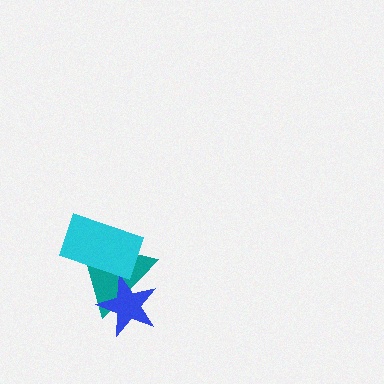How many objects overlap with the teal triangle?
2 objects overlap with the teal triangle.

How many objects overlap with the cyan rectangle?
1 object overlaps with the cyan rectangle.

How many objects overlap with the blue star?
1 object overlaps with the blue star.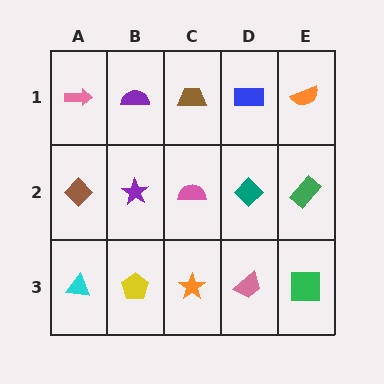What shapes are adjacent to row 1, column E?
A green rectangle (row 2, column E), a blue rectangle (row 1, column D).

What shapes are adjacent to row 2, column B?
A purple semicircle (row 1, column B), a yellow pentagon (row 3, column B), a brown diamond (row 2, column A), a pink semicircle (row 2, column C).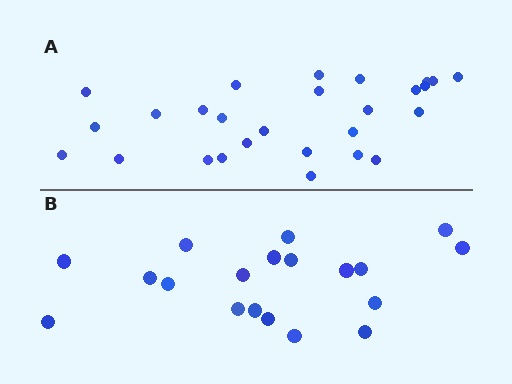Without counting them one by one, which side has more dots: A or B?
Region A (the top region) has more dots.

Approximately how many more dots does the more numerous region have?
Region A has roughly 8 or so more dots than region B.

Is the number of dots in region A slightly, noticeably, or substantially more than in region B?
Region A has noticeably more, but not dramatically so. The ratio is roughly 1.4 to 1.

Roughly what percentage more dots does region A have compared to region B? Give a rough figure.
About 40% more.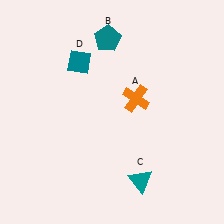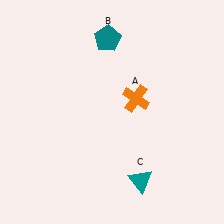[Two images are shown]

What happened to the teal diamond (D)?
The teal diamond (D) was removed in Image 2. It was in the top-left area of Image 1.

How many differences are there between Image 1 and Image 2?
There is 1 difference between the two images.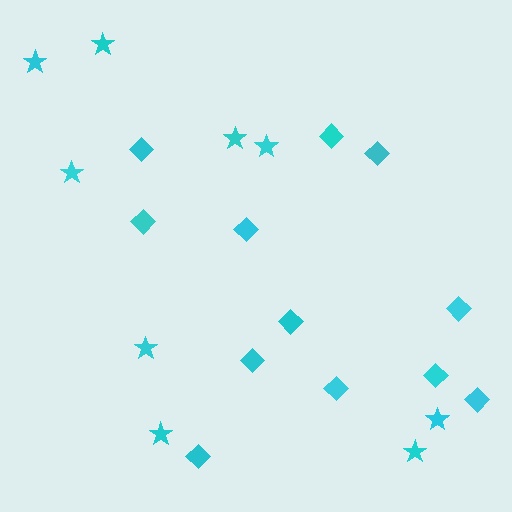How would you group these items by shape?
There are 2 groups: one group of stars (9) and one group of diamonds (12).